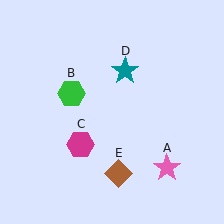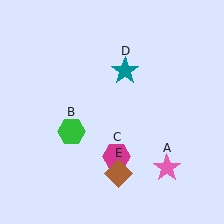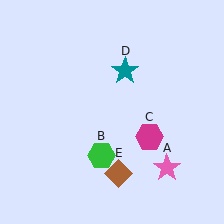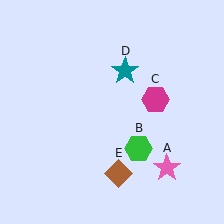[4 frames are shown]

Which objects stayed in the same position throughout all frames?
Pink star (object A) and teal star (object D) and brown diamond (object E) remained stationary.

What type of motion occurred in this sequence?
The green hexagon (object B), magenta hexagon (object C) rotated counterclockwise around the center of the scene.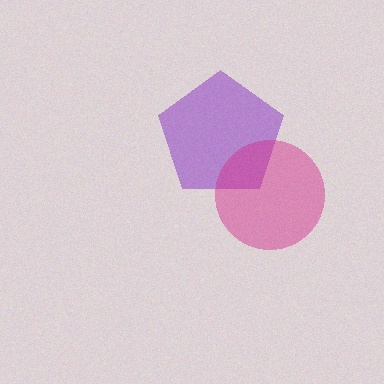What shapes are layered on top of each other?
The layered shapes are: a purple pentagon, a magenta circle.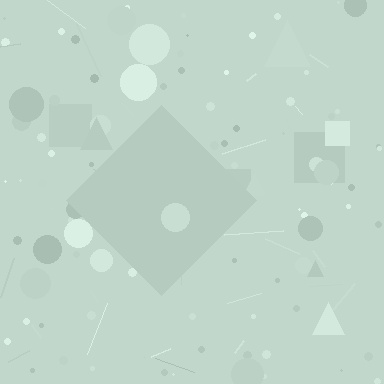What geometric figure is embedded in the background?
A diamond is embedded in the background.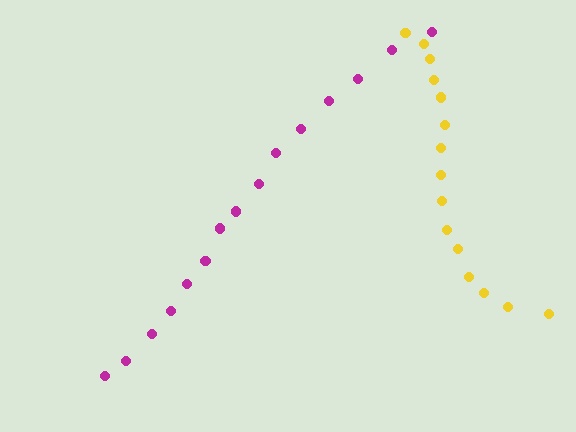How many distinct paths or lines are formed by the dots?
There are 2 distinct paths.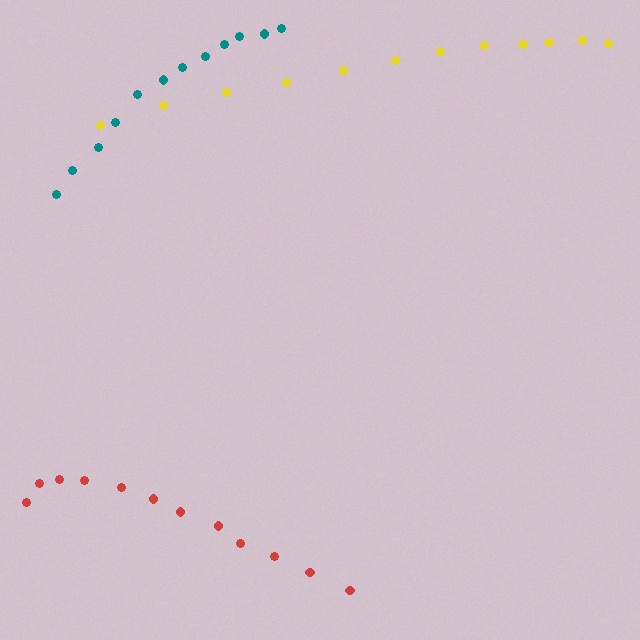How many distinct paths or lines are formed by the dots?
There are 3 distinct paths.